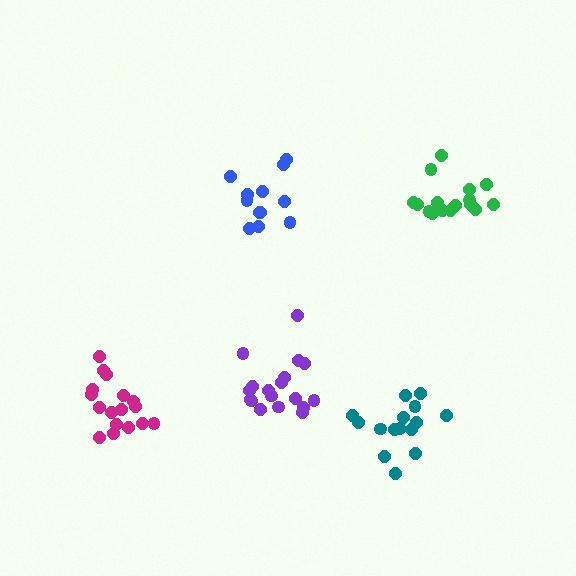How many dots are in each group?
Group 1: 18 dots, Group 2: 17 dots, Group 3: 15 dots, Group 4: 16 dots, Group 5: 12 dots (78 total).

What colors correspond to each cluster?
The clusters are colored: purple, magenta, teal, green, blue.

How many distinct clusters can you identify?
There are 5 distinct clusters.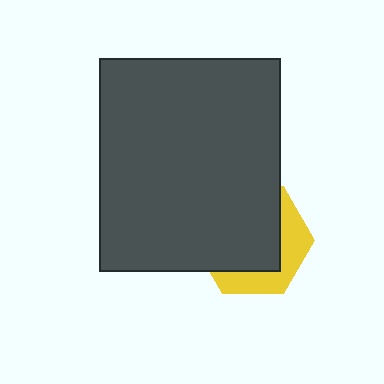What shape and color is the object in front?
The object in front is a dark gray rectangle.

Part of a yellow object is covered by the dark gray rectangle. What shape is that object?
It is a hexagon.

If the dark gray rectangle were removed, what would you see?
You would see the complete yellow hexagon.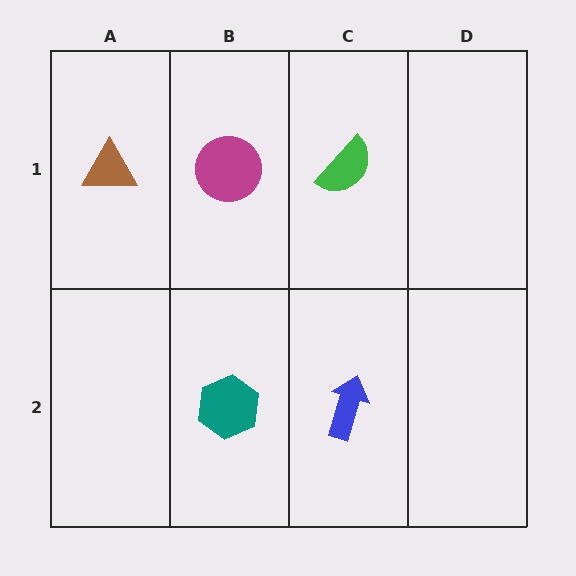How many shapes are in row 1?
3 shapes.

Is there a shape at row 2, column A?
No, that cell is empty.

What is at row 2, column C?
A blue arrow.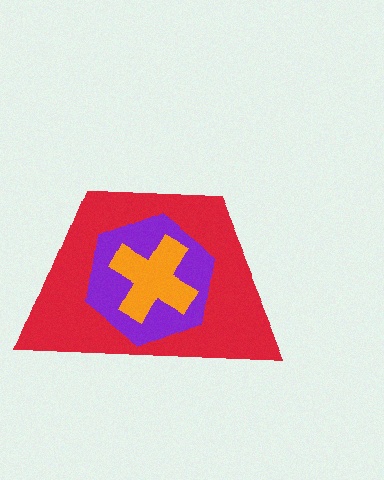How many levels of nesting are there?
3.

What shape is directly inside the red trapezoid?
The purple hexagon.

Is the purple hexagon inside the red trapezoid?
Yes.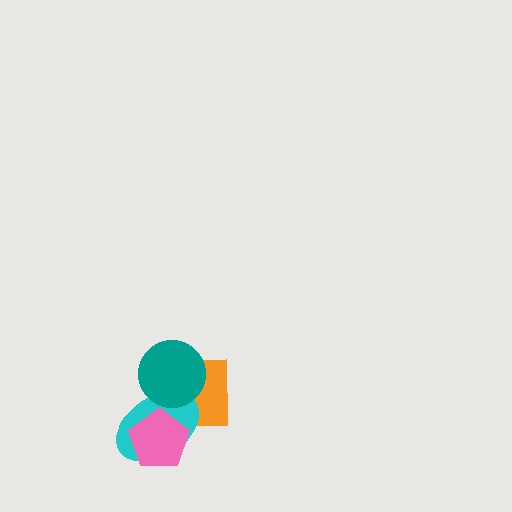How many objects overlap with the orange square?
3 objects overlap with the orange square.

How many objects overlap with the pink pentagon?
2 objects overlap with the pink pentagon.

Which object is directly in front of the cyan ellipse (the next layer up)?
The pink pentagon is directly in front of the cyan ellipse.